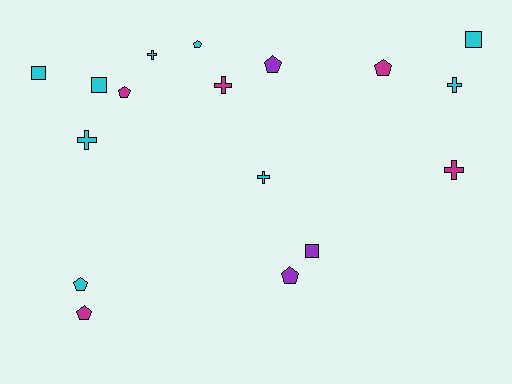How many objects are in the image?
There are 17 objects.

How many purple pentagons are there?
There are 2 purple pentagons.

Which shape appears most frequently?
Pentagon, with 7 objects.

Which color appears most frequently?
Cyan, with 9 objects.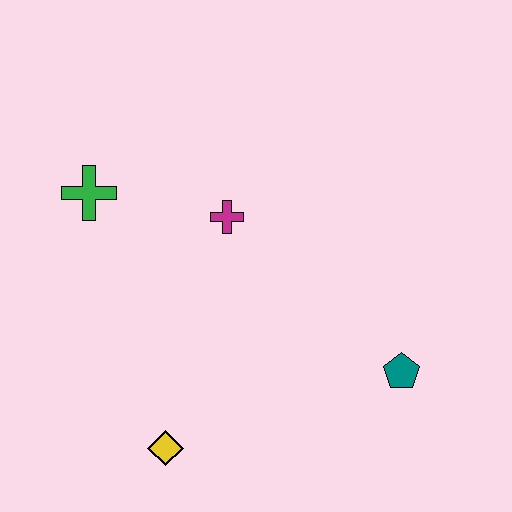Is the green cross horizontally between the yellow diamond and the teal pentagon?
No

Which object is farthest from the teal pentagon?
The green cross is farthest from the teal pentagon.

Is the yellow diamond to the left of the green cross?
No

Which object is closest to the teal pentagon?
The magenta cross is closest to the teal pentagon.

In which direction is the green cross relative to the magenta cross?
The green cross is to the left of the magenta cross.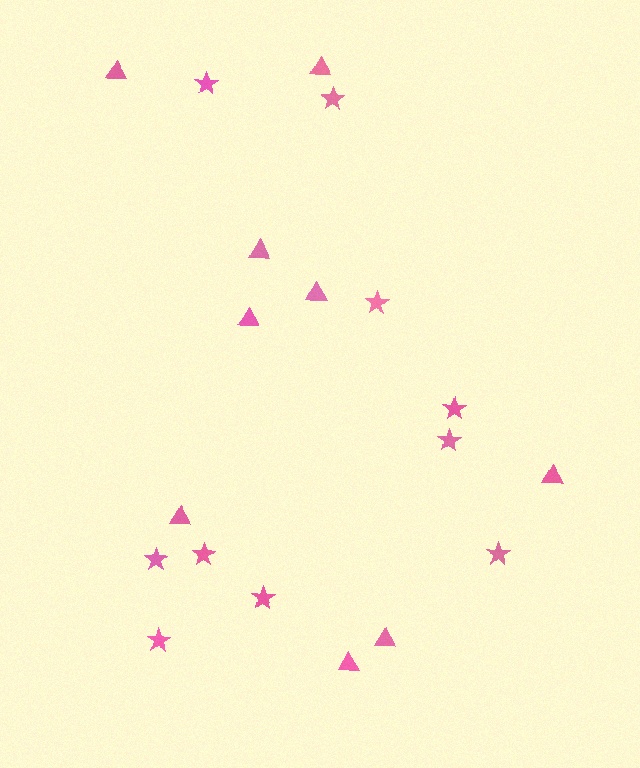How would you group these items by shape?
There are 2 groups: one group of stars (10) and one group of triangles (9).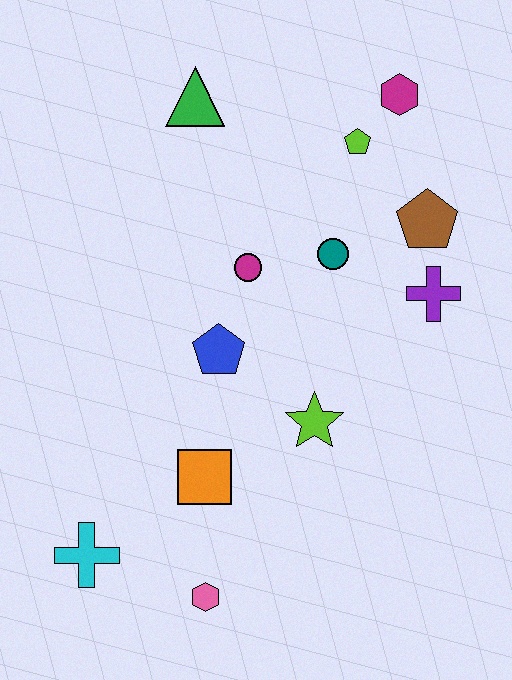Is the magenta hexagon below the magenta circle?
No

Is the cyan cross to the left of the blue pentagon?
Yes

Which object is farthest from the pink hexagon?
The magenta hexagon is farthest from the pink hexagon.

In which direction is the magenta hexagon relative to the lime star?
The magenta hexagon is above the lime star.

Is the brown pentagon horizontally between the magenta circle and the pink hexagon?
No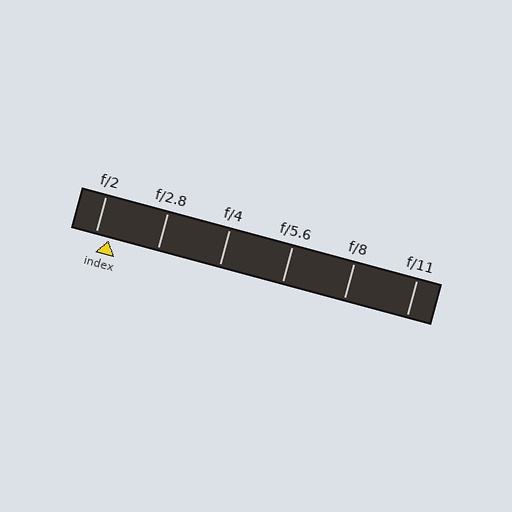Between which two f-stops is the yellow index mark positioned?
The index mark is between f/2 and f/2.8.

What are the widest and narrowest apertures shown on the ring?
The widest aperture shown is f/2 and the narrowest is f/11.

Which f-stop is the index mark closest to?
The index mark is closest to f/2.